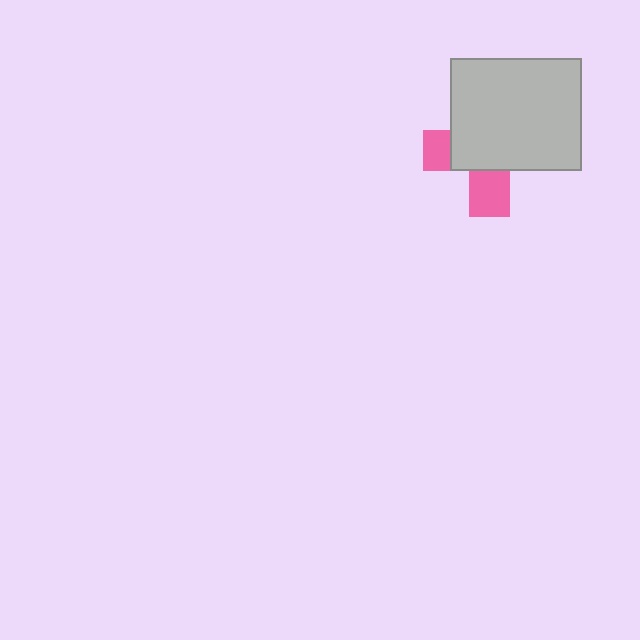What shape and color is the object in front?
The object in front is a light gray rectangle.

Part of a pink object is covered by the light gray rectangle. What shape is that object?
It is a cross.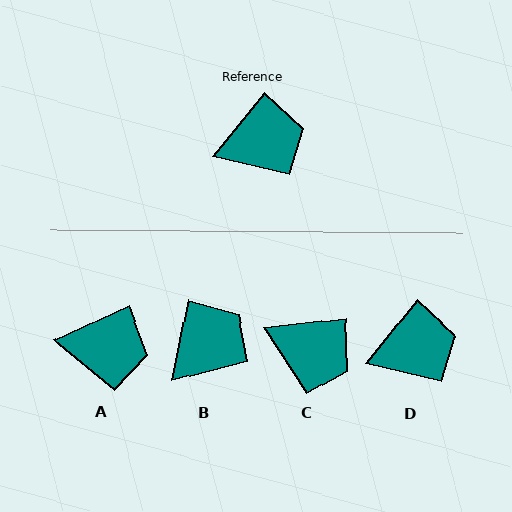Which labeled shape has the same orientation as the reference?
D.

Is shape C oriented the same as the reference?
No, it is off by about 45 degrees.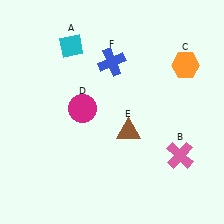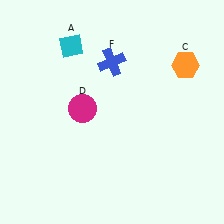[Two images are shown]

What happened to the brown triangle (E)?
The brown triangle (E) was removed in Image 2. It was in the bottom-right area of Image 1.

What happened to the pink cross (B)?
The pink cross (B) was removed in Image 2. It was in the bottom-right area of Image 1.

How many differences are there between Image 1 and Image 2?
There are 2 differences between the two images.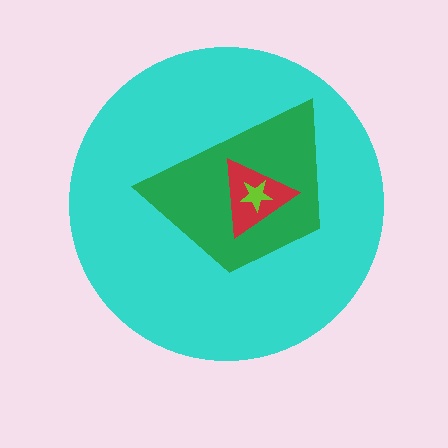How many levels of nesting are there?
4.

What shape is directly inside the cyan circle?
The green trapezoid.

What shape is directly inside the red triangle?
The lime star.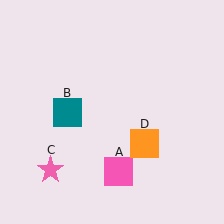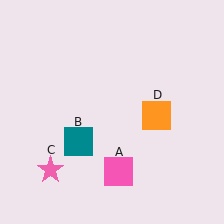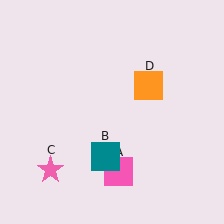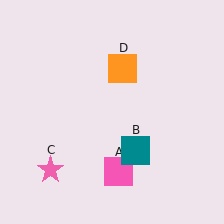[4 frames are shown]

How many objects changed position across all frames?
2 objects changed position: teal square (object B), orange square (object D).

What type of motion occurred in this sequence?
The teal square (object B), orange square (object D) rotated counterclockwise around the center of the scene.